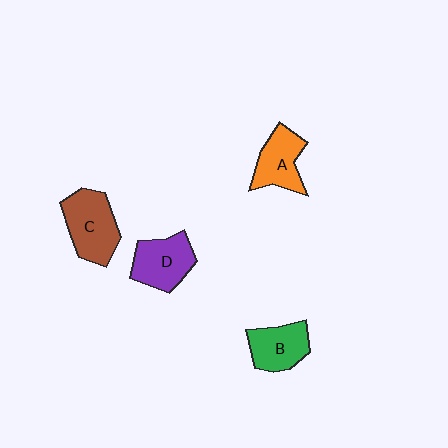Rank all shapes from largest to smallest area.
From largest to smallest: C (brown), D (purple), A (orange), B (green).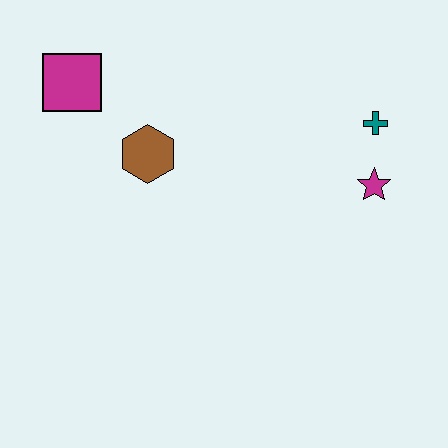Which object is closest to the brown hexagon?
The magenta square is closest to the brown hexagon.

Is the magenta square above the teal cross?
Yes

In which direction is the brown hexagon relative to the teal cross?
The brown hexagon is to the left of the teal cross.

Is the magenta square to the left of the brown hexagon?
Yes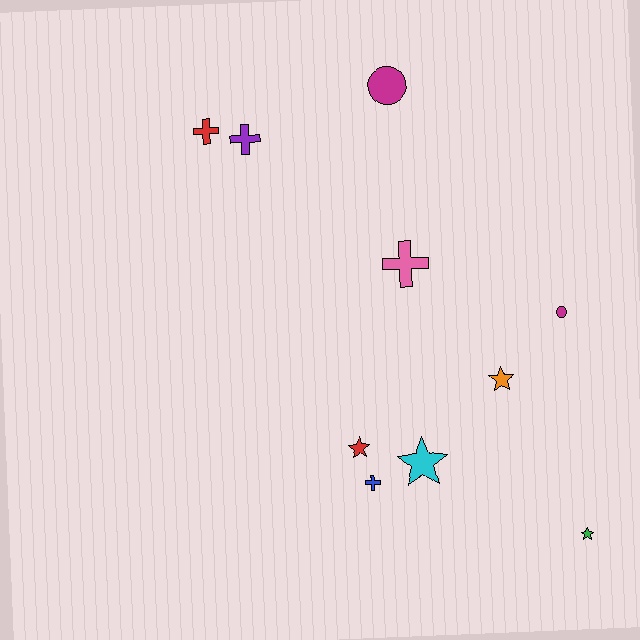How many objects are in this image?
There are 10 objects.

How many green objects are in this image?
There is 1 green object.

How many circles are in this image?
There are 2 circles.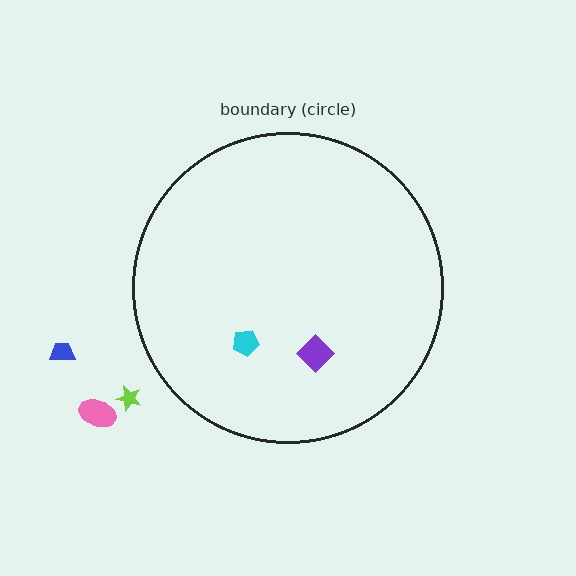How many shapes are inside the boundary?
2 inside, 3 outside.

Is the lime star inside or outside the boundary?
Outside.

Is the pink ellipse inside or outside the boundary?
Outside.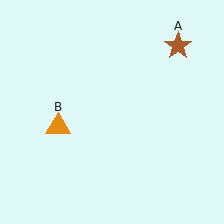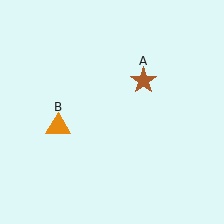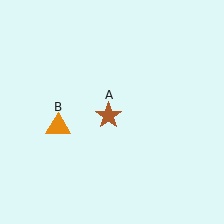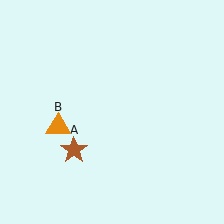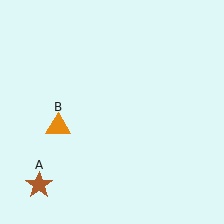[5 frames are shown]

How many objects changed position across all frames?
1 object changed position: brown star (object A).